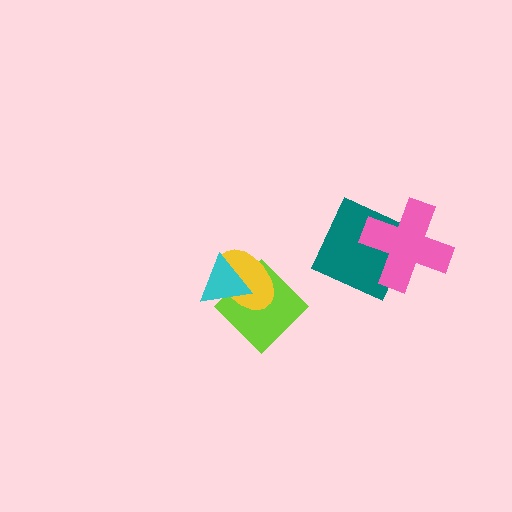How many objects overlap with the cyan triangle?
2 objects overlap with the cyan triangle.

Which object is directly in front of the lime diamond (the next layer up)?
The yellow ellipse is directly in front of the lime diamond.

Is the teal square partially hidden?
Yes, it is partially covered by another shape.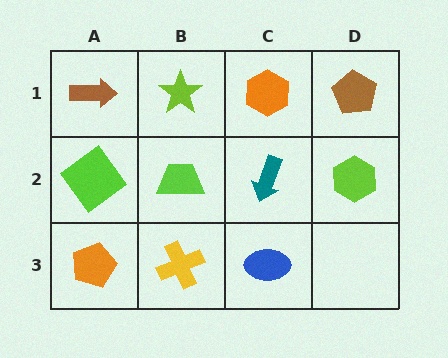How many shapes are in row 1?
4 shapes.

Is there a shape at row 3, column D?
No, that cell is empty.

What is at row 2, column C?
A teal arrow.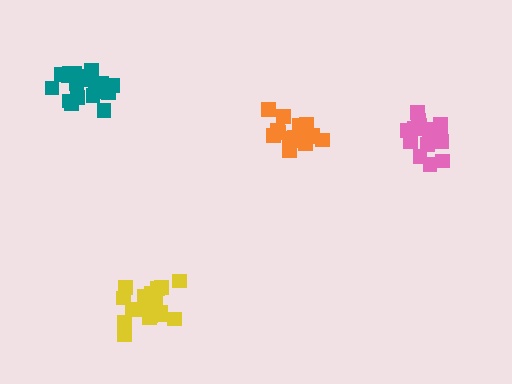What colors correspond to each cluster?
The clusters are colored: orange, yellow, teal, pink.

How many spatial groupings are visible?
There are 4 spatial groupings.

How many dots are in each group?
Group 1: 21 dots, Group 2: 20 dots, Group 3: 19 dots, Group 4: 16 dots (76 total).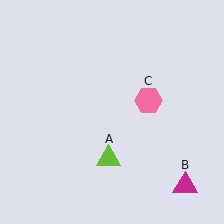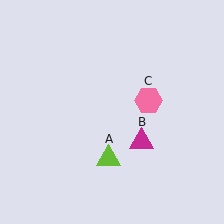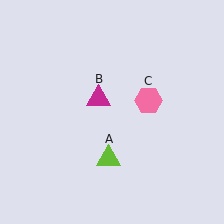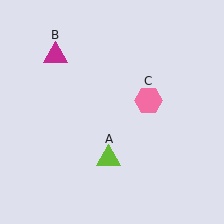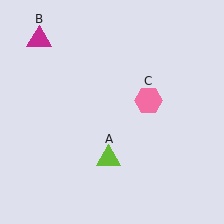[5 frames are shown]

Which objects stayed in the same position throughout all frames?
Lime triangle (object A) and pink hexagon (object C) remained stationary.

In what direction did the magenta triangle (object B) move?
The magenta triangle (object B) moved up and to the left.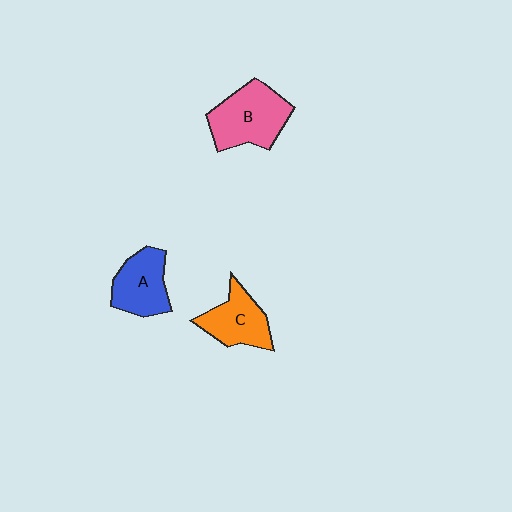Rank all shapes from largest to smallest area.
From largest to smallest: B (pink), A (blue), C (orange).